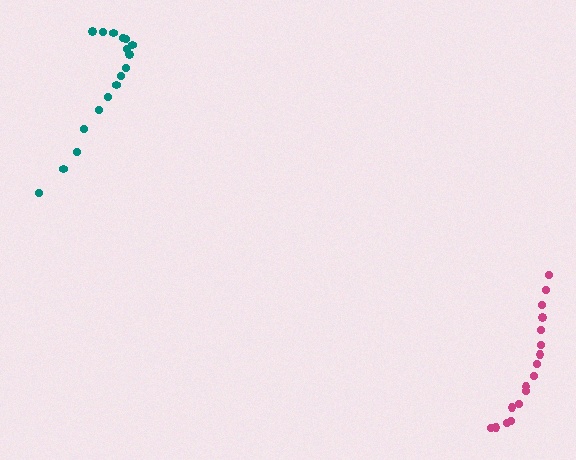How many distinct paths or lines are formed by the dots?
There are 2 distinct paths.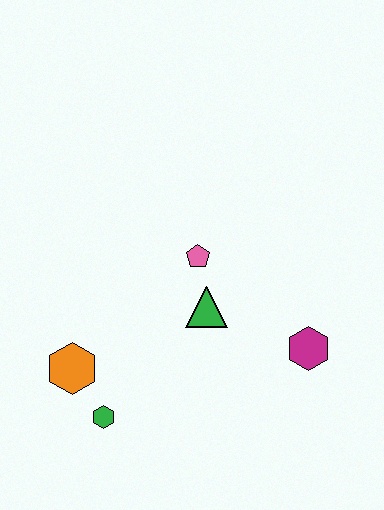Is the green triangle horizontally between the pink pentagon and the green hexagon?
No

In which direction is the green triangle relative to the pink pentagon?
The green triangle is below the pink pentagon.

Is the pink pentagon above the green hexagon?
Yes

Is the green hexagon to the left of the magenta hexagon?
Yes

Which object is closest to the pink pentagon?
The green triangle is closest to the pink pentagon.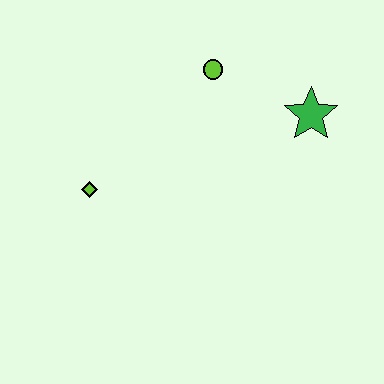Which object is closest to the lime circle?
The green star is closest to the lime circle.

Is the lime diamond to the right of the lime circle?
No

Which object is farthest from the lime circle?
The lime diamond is farthest from the lime circle.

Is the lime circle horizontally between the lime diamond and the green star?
Yes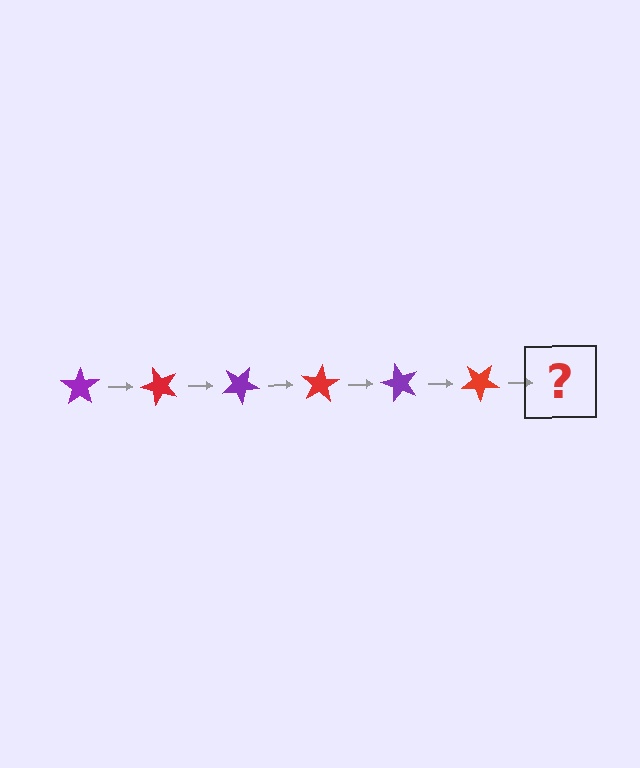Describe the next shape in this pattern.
It should be a purple star, rotated 300 degrees from the start.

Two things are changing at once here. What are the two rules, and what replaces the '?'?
The two rules are that it rotates 50 degrees each step and the color cycles through purple and red. The '?' should be a purple star, rotated 300 degrees from the start.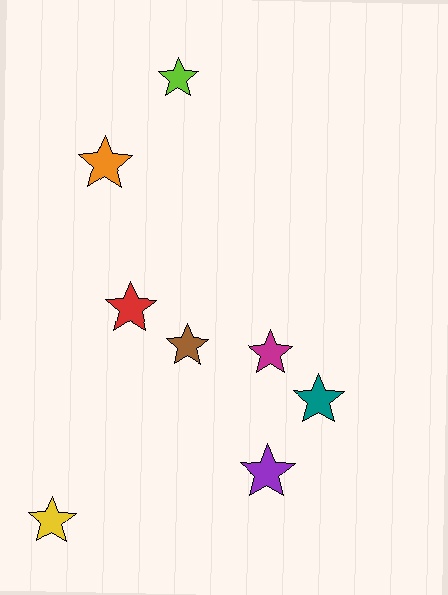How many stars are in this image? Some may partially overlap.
There are 8 stars.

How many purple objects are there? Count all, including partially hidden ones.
There is 1 purple object.